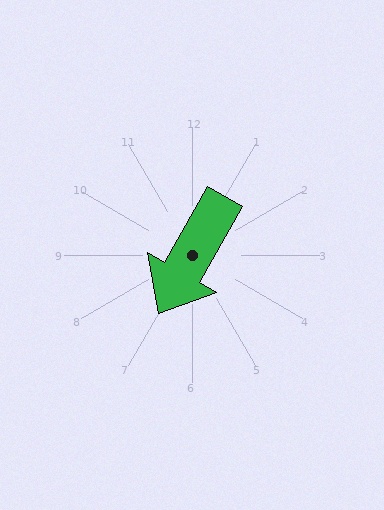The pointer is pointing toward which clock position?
Roughly 7 o'clock.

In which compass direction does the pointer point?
Southwest.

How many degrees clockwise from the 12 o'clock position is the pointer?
Approximately 210 degrees.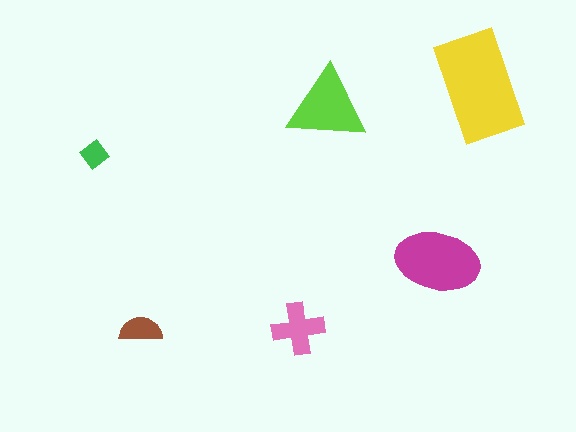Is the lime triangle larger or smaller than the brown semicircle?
Larger.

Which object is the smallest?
The green diamond.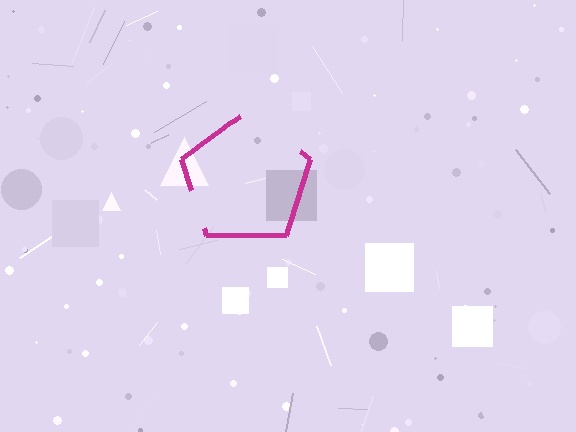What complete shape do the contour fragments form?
The contour fragments form a pentagon.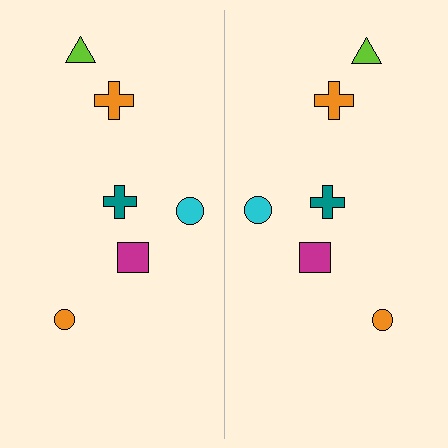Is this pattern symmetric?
Yes, this pattern has bilateral (reflection) symmetry.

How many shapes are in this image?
There are 12 shapes in this image.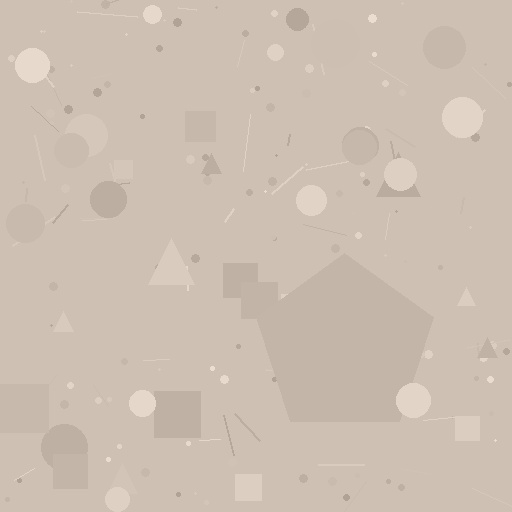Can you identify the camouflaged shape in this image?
The camouflaged shape is a pentagon.